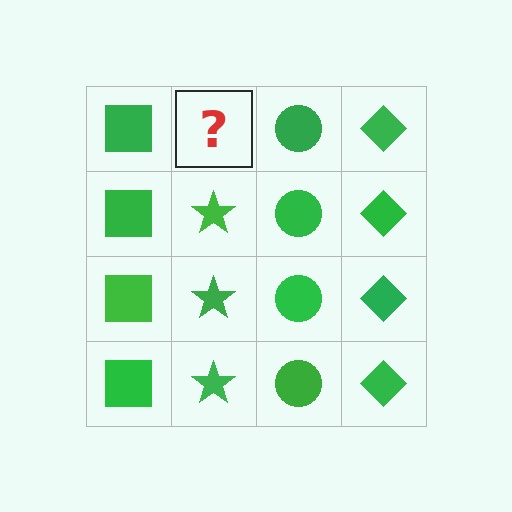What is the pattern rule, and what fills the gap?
The rule is that each column has a consistent shape. The gap should be filled with a green star.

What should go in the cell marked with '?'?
The missing cell should contain a green star.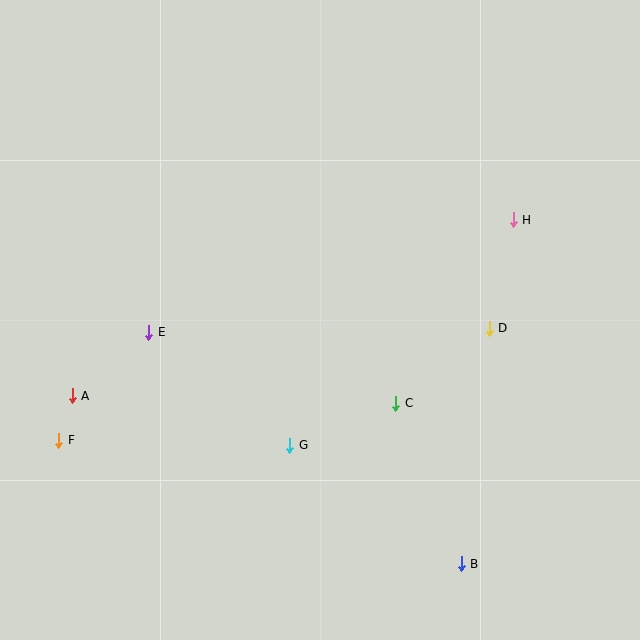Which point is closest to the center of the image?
Point C at (396, 403) is closest to the center.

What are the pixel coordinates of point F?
Point F is at (59, 440).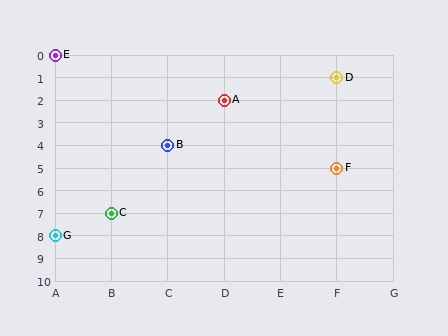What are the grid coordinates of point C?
Point C is at grid coordinates (B, 7).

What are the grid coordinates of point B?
Point B is at grid coordinates (C, 4).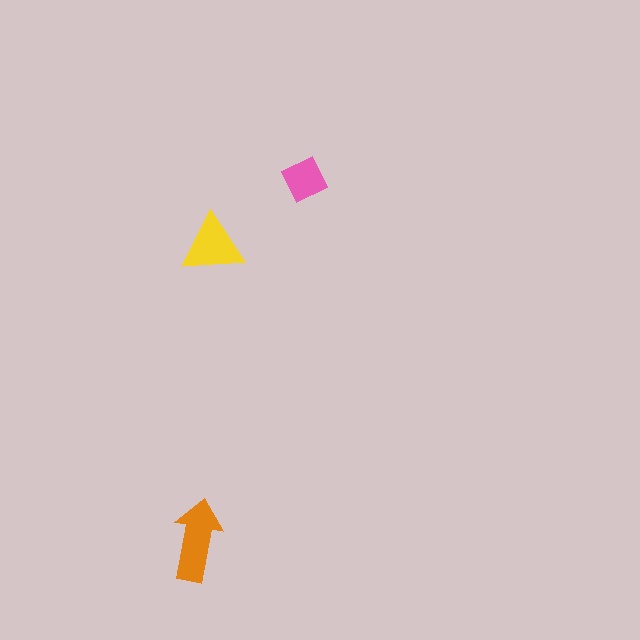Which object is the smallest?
The pink square.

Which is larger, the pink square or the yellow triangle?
The yellow triangle.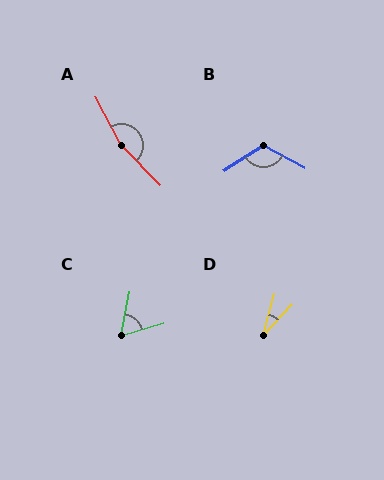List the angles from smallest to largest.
D (27°), C (63°), B (120°), A (164°).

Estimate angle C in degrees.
Approximately 63 degrees.